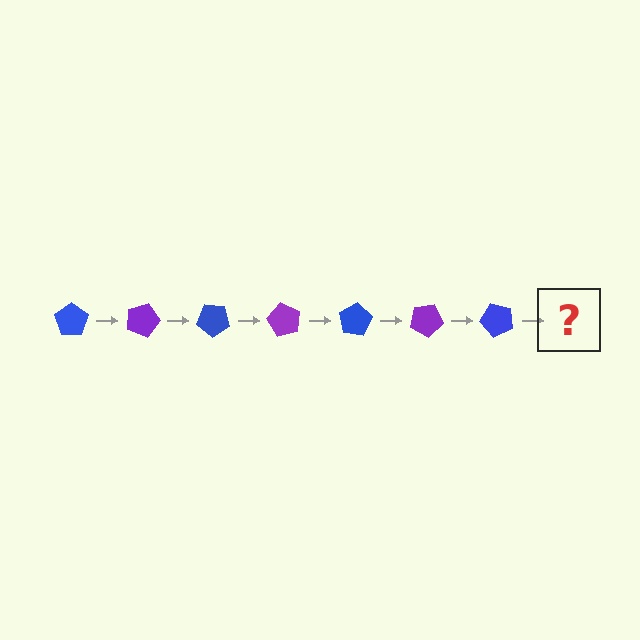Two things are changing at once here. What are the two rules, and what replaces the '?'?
The two rules are that it rotates 20 degrees each step and the color cycles through blue and purple. The '?' should be a purple pentagon, rotated 140 degrees from the start.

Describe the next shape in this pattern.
It should be a purple pentagon, rotated 140 degrees from the start.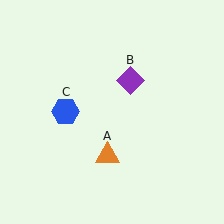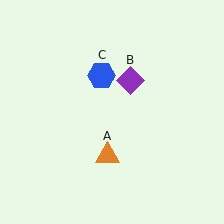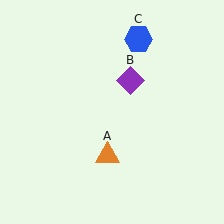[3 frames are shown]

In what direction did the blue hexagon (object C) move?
The blue hexagon (object C) moved up and to the right.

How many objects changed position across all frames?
1 object changed position: blue hexagon (object C).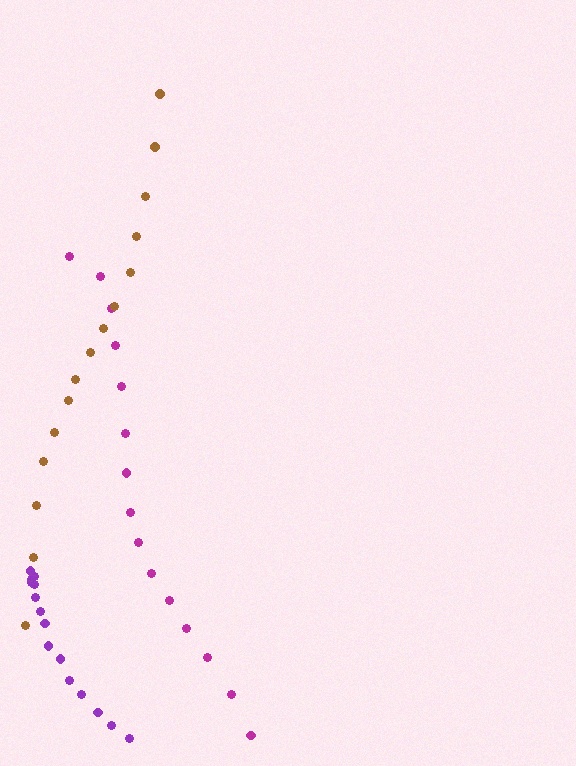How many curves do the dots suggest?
There are 3 distinct paths.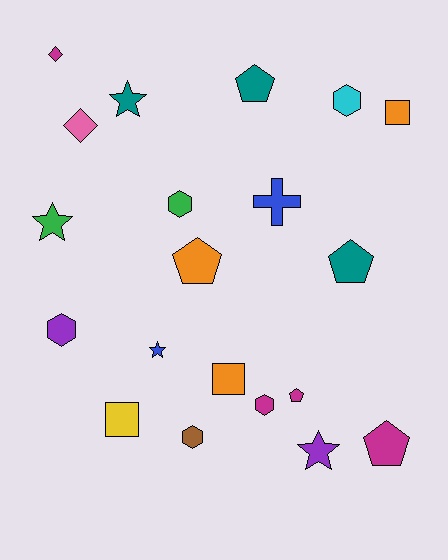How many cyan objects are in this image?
There is 1 cyan object.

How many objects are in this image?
There are 20 objects.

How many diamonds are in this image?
There are 2 diamonds.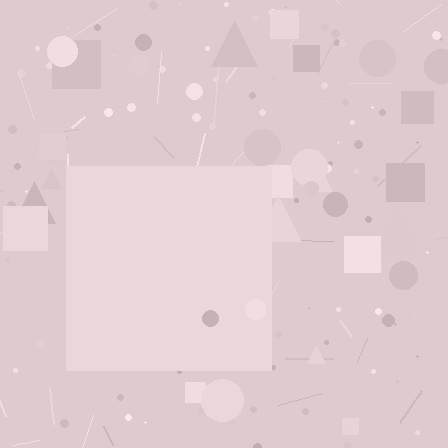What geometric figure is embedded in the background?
A square is embedded in the background.